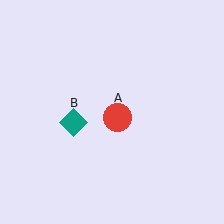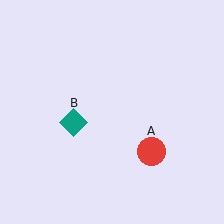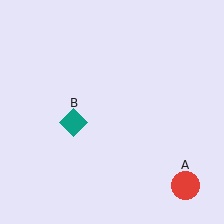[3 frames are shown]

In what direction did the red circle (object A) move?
The red circle (object A) moved down and to the right.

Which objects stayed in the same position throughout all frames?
Teal diamond (object B) remained stationary.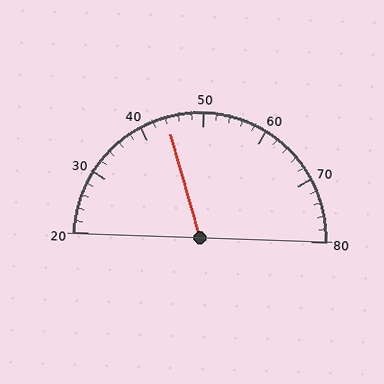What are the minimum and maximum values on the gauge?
The gauge ranges from 20 to 80.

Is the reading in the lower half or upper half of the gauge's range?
The reading is in the lower half of the range (20 to 80).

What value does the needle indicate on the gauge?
The needle indicates approximately 44.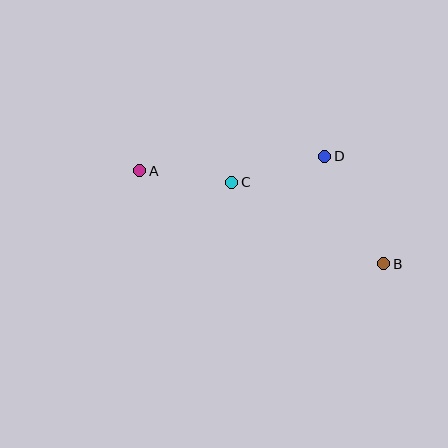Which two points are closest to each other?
Points A and C are closest to each other.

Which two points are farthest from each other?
Points A and B are farthest from each other.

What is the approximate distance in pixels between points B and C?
The distance between B and C is approximately 173 pixels.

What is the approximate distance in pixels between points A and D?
The distance between A and D is approximately 186 pixels.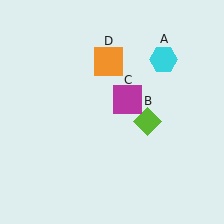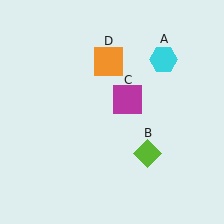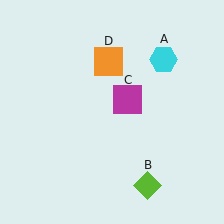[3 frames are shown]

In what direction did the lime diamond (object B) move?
The lime diamond (object B) moved down.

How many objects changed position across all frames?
1 object changed position: lime diamond (object B).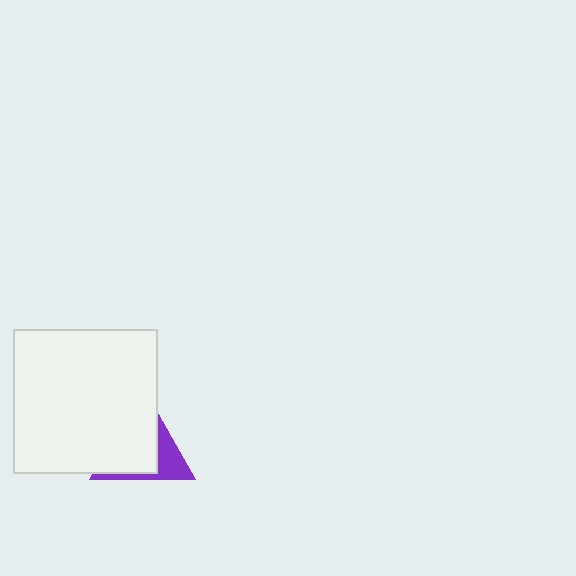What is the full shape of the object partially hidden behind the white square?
The partially hidden object is a purple triangle.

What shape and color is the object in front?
The object in front is a white square.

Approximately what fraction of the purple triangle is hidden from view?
Roughly 66% of the purple triangle is hidden behind the white square.